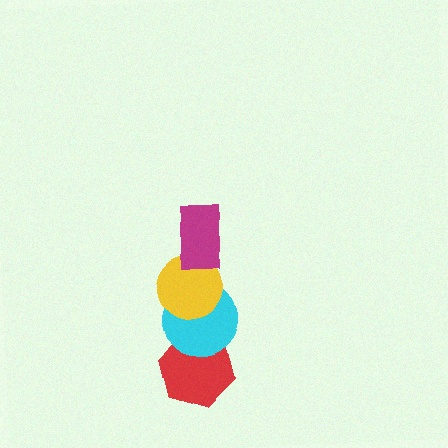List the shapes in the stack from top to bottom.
From top to bottom: the magenta rectangle, the yellow circle, the cyan circle, the red hexagon.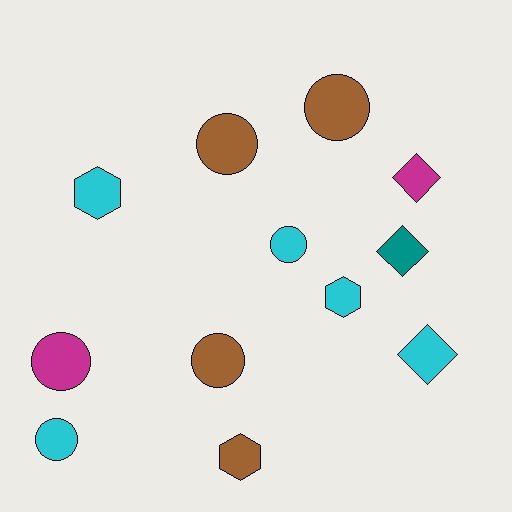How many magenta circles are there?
There is 1 magenta circle.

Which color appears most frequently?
Cyan, with 5 objects.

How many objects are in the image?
There are 12 objects.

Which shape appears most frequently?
Circle, with 6 objects.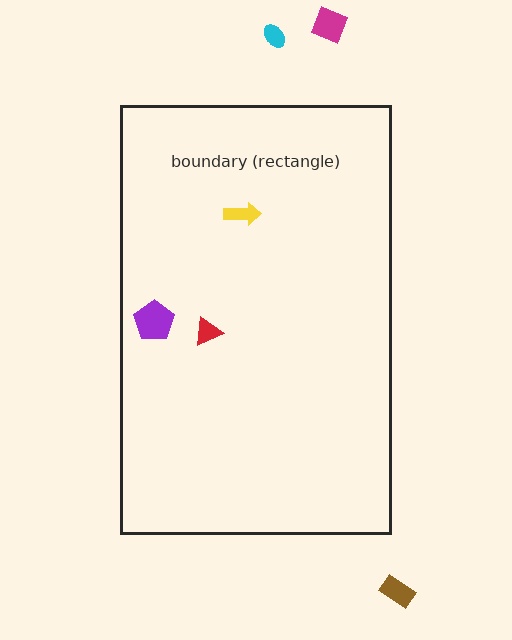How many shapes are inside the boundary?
3 inside, 3 outside.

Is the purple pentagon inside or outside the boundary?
Inside.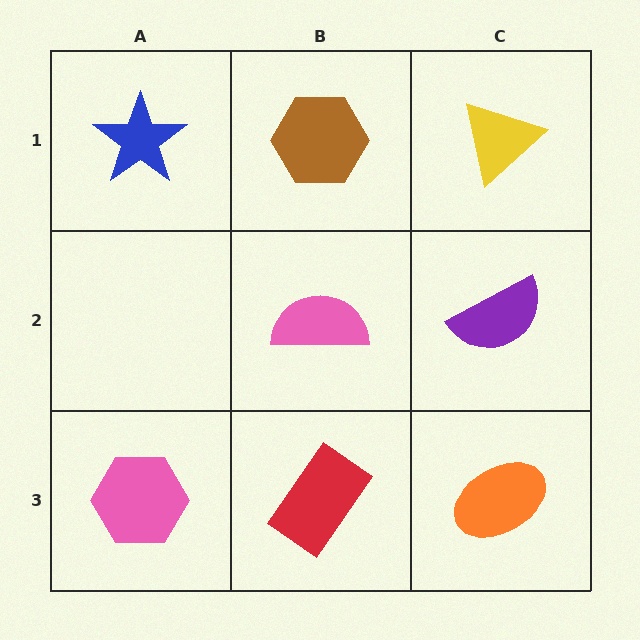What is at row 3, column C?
An orange ellipse.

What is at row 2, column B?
A pink semicircle.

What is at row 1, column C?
A yellow triangle.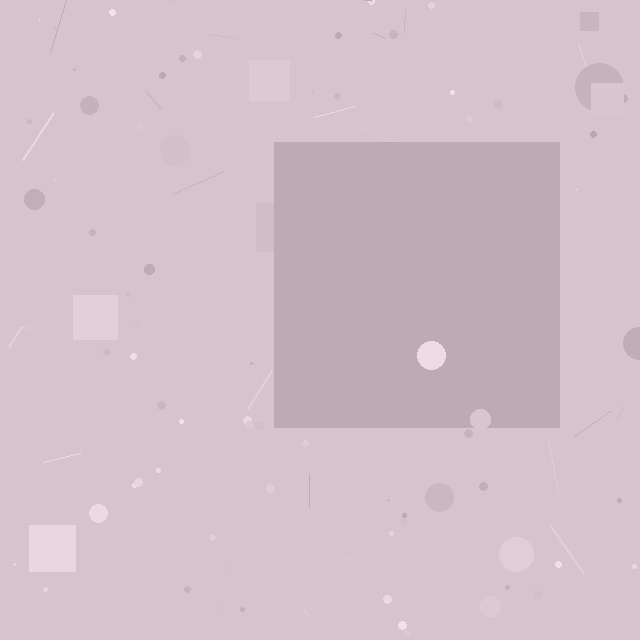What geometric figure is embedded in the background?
A square is embedded in the background.